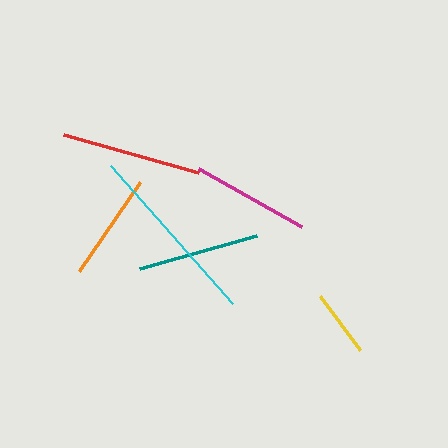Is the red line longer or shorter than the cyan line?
The cyan line is longer than the red line.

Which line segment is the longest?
The cyan line is the longest at approximately 184 pixels.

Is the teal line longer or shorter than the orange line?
The teal line is longer than the orange line.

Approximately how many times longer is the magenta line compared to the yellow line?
The magenta line is approximately 1.7 times the length of the yellow line.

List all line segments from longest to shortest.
From longest to shortest: cyan, red, teal, magenta, orange, yellow.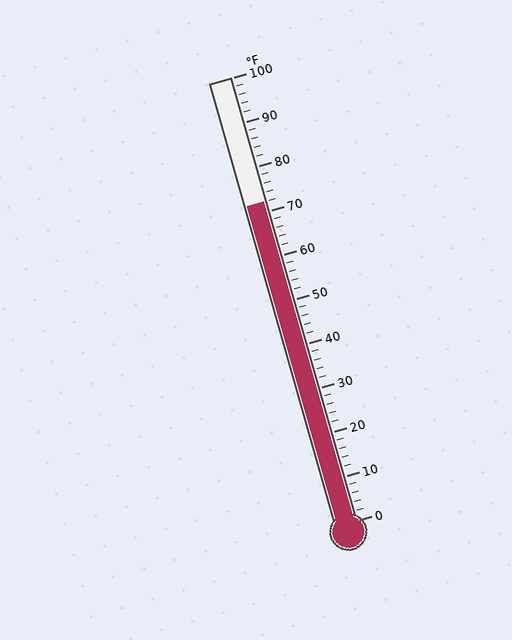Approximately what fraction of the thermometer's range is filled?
The thermometer is filled to approximately 70% of its range.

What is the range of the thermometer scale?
The thermometer scale ranges from 0°F to 100°F.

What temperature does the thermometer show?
The thermometer shows approximately 72°F.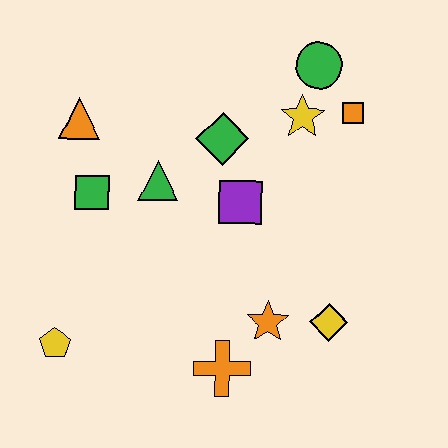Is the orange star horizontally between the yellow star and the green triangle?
Yes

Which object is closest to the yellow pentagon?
The green square is closest to the yellow pentagon.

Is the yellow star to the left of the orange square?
Yes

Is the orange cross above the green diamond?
No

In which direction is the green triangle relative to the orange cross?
The green triangle is above the orange cross.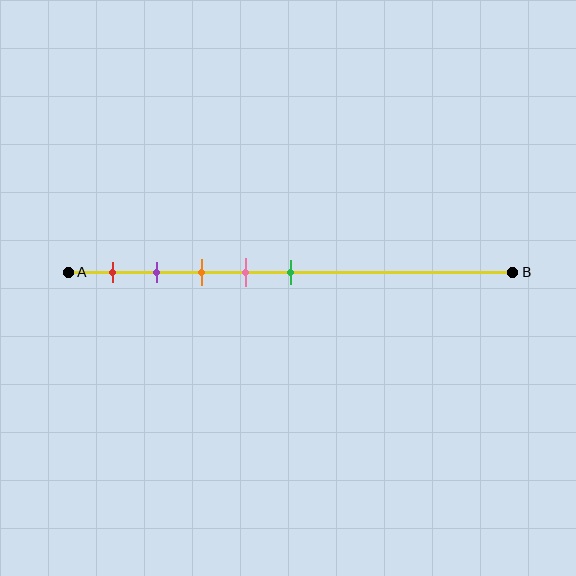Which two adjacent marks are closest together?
The purple and orange marks are the closest adjacent pair.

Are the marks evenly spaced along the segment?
Yes, the marks are approximately evenly spaced.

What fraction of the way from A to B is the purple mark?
The purple mark is approximately 20% (0.2) of the way from A to B.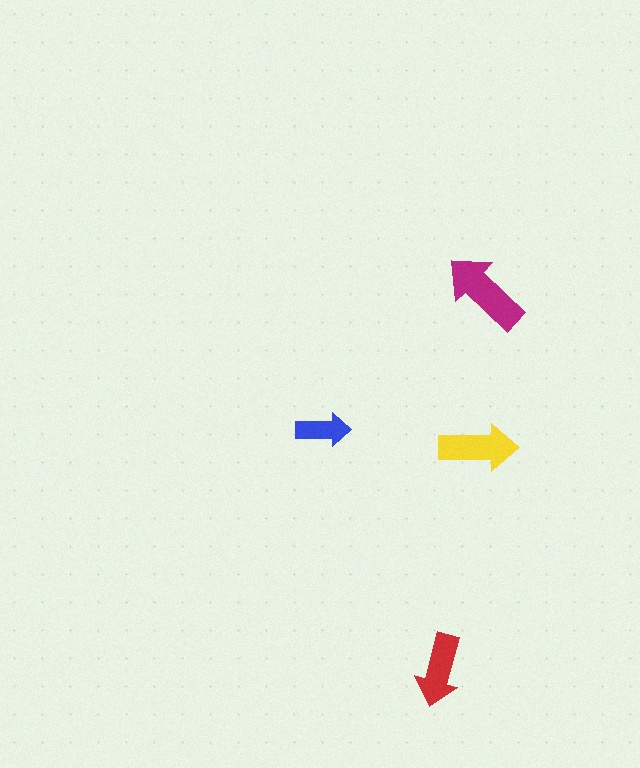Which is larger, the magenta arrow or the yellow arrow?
The magenta one.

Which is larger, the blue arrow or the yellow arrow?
The yellow one.